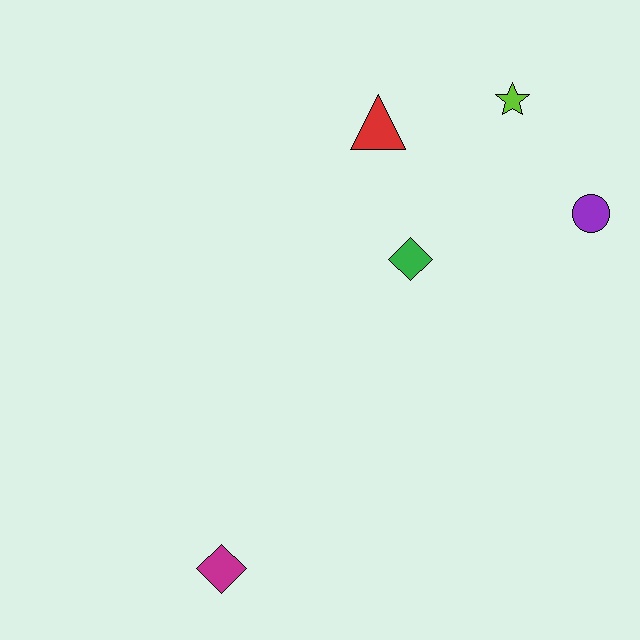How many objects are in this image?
There are 5 objects.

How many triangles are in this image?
There is 1 triangle.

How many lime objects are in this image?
There is 1 lime object.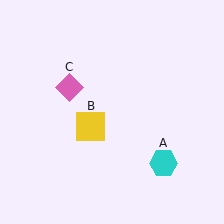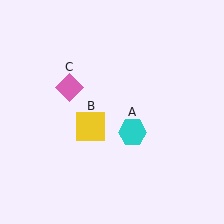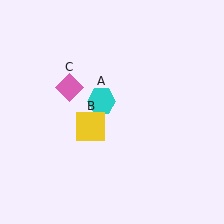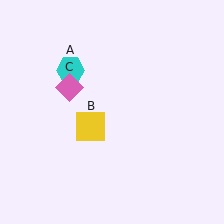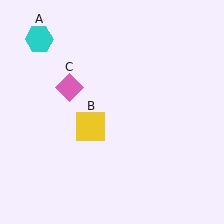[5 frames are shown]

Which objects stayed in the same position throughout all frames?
Yellow square (object B) and pink diamond (object C) remained stationary.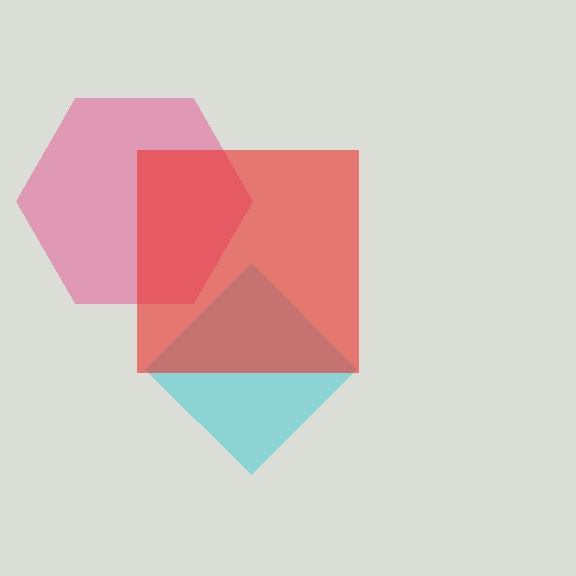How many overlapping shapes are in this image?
There are 3 overlapping shapes in the image.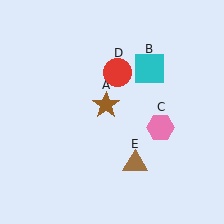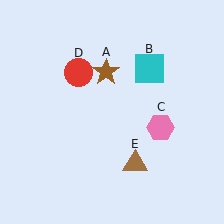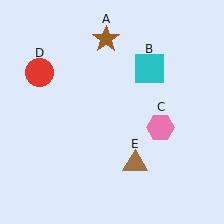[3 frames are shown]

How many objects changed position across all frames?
2 objects changed position: brown star (object A), red circle (object D).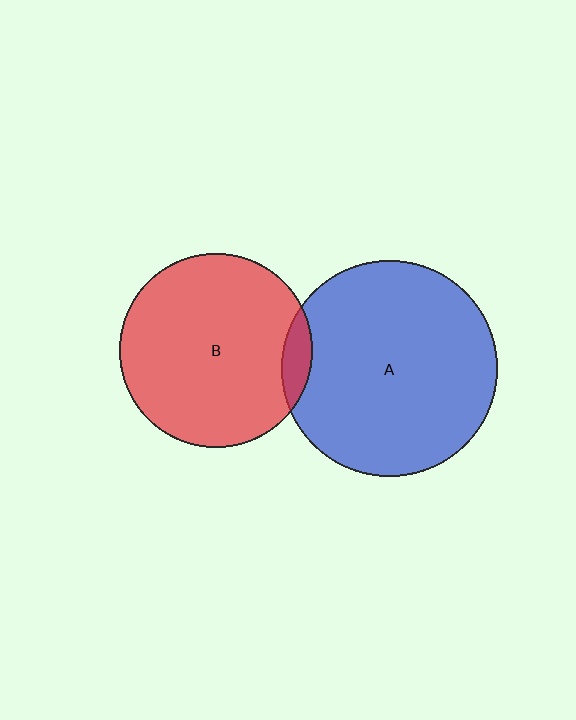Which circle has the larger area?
Circle A (blue).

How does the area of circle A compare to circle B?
Approximately 1.3 times.